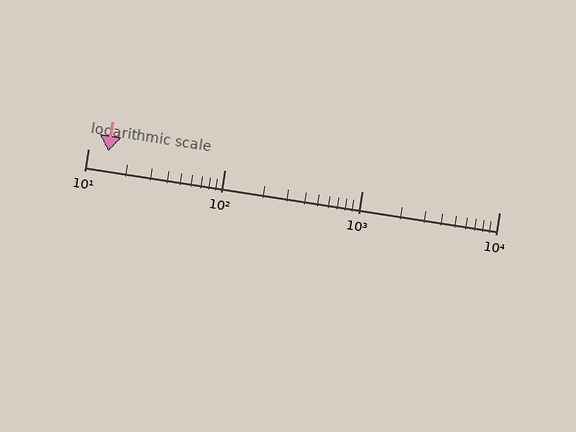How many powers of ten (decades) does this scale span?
The scale spans 3 decades, from 10 to 10000.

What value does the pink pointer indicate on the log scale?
The pointer indicates approximately 14.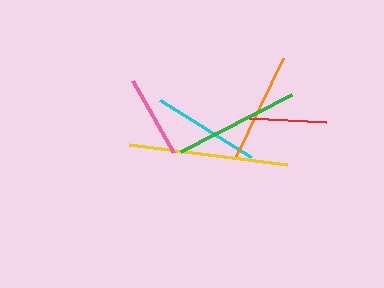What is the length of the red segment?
The red segment is approximately 77 pixels long.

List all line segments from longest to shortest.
From longest to shortest: yellow, green, orange, cyan, pink, red.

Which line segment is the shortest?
The red line is the shortest at approximately 77 pixels.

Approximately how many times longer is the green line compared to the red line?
The green line is approximately 1.6 times the length of the red line.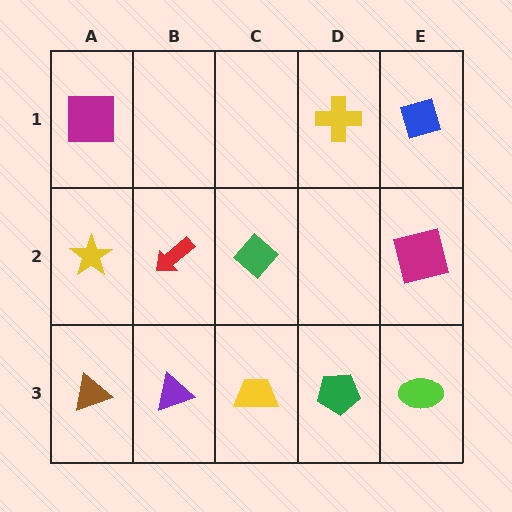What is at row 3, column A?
A brown triangle.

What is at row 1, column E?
A blue diamond.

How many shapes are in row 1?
3 shapes.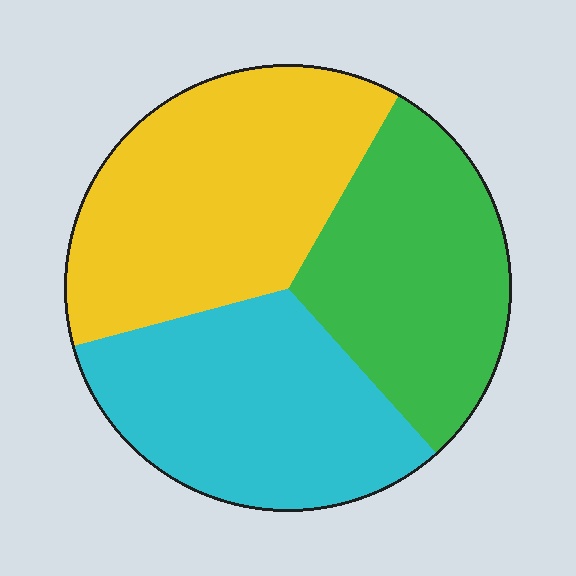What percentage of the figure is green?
Green takes up about one third (1/3) of the figure.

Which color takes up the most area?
Yellow, at roughly 40%.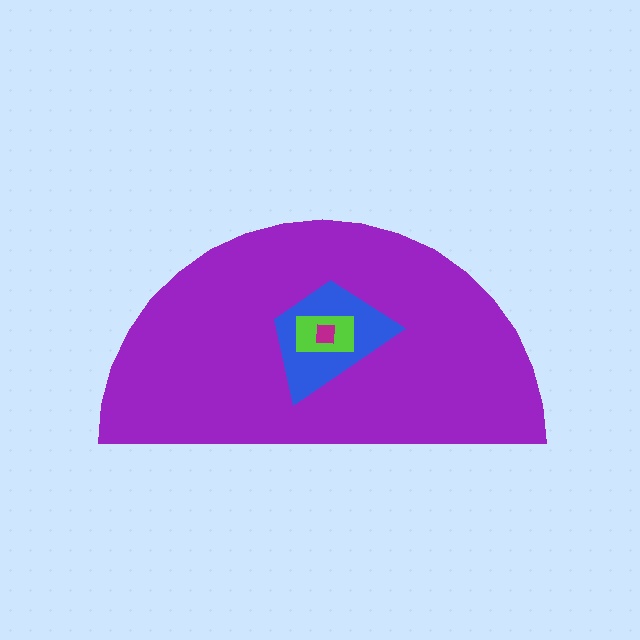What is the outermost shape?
The purple semicircle.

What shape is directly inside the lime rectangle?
The magenta square.